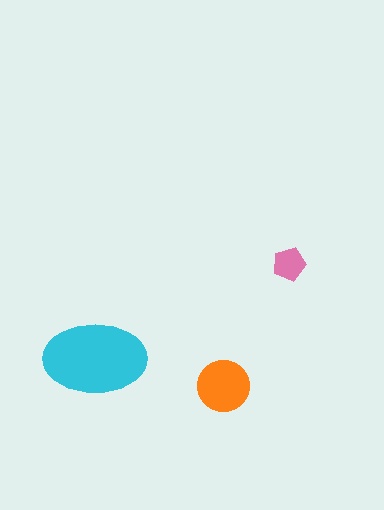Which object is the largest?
The cyan ellipse.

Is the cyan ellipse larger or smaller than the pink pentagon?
Larger.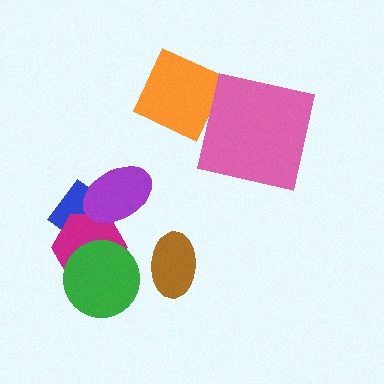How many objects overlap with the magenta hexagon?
3 objects overlap with the magenta hexagon.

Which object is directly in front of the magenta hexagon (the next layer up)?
The purple ellipse is directly in front of the magenta hexagon.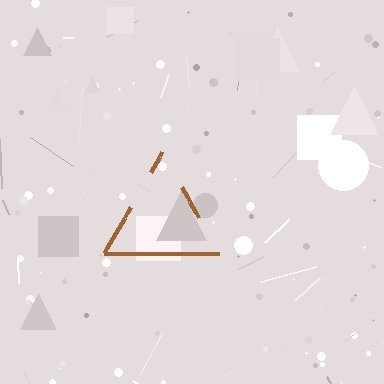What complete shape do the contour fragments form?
The contour fragments form a triangle.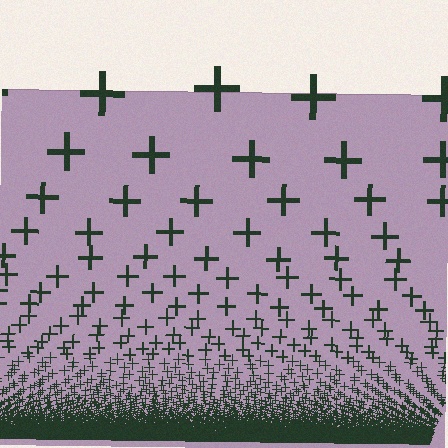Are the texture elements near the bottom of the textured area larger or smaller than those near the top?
Smaller. The gradient is inverted — elements near the bottom are smaller and denser.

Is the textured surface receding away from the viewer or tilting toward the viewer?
The surface appears to tilt toward the viewer. Texture elements get larger and sparser toward the top.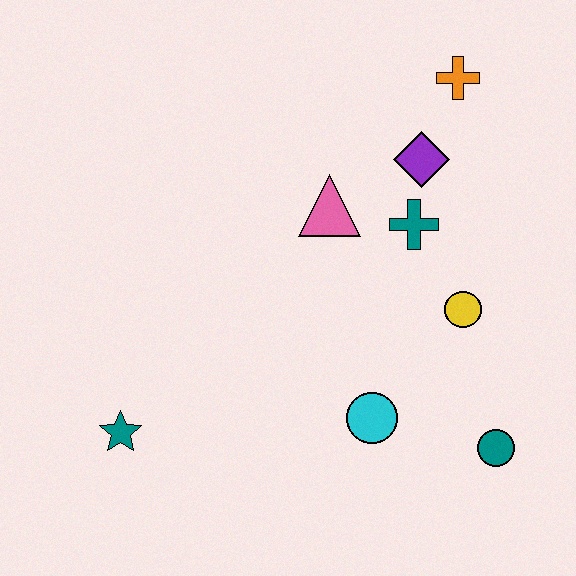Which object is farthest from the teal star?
The orange cross is farthest from the teal star.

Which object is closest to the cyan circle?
The teal circle is closest to the cyan circle.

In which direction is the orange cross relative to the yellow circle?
The orange cross is above the yellow circle.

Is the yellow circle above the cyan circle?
Yes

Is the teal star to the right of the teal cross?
No